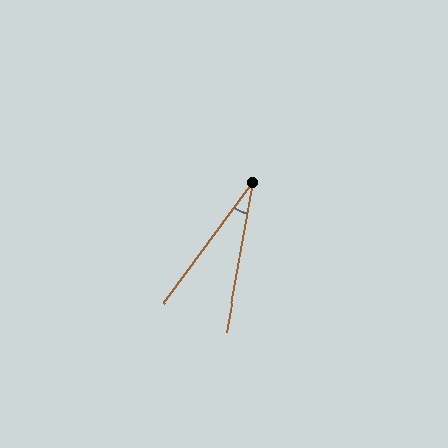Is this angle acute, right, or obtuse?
It is acute.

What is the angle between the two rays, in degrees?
Approximately 26 degrees.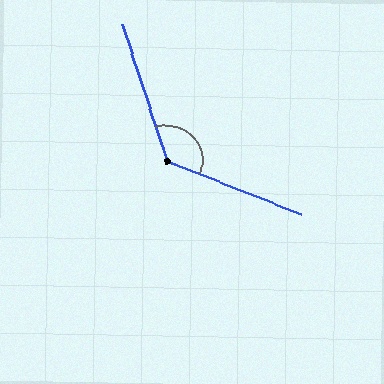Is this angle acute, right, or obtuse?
It is obtuse.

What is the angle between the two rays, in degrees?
Approximately 130 degrees.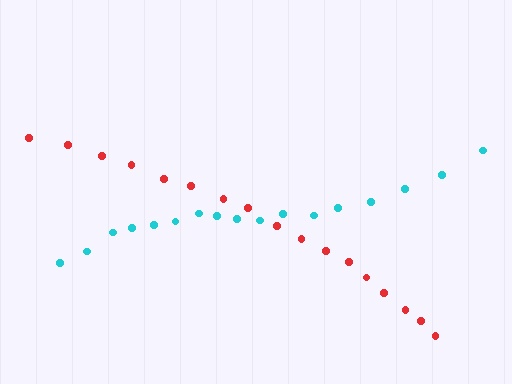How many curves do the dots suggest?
There are 2 distinct paths.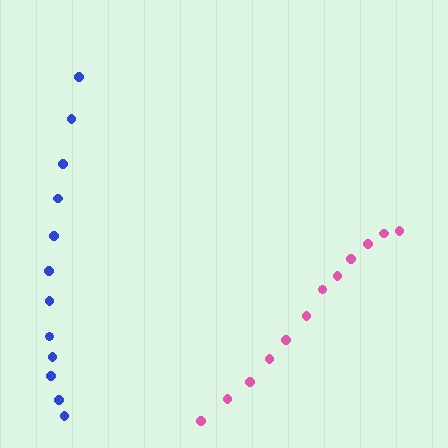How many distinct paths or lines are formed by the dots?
There are 2 distinct paths.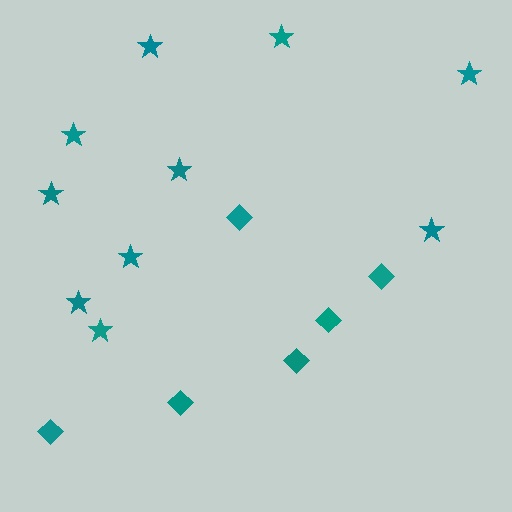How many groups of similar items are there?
There are 2 groups: one group of stars (10) and one group of diamonds (6).